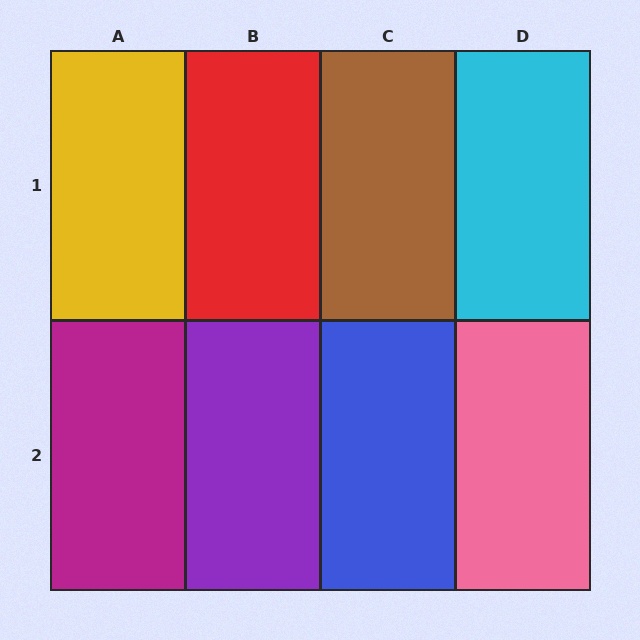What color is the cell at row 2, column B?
Purple.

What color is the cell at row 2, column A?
Magenta.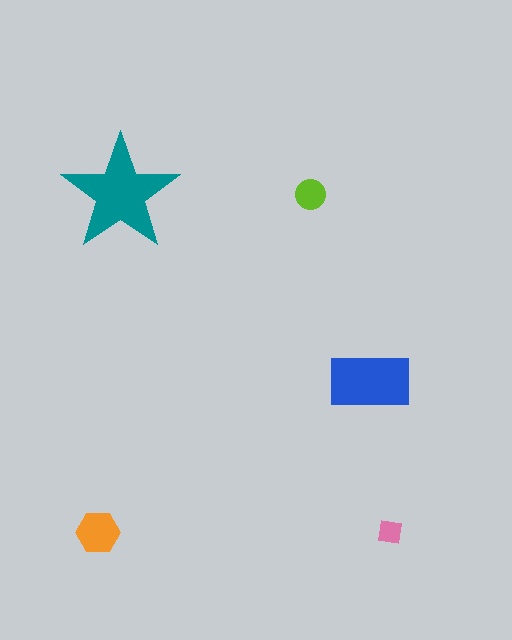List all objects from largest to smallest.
The teal star, the blue rectangle, the orange hexagon, the lime circle, the pink square.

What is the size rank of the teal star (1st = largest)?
1st.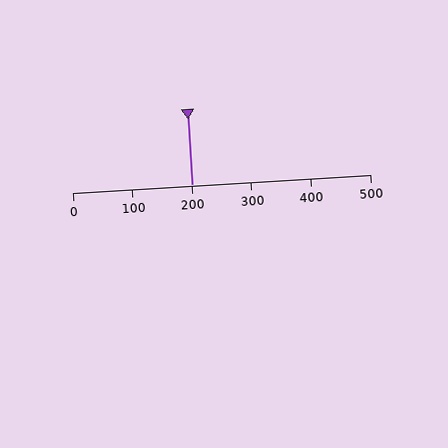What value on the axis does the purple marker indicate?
The marker indicates approximately 200.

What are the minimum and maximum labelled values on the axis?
The axis runs from 0 to 500.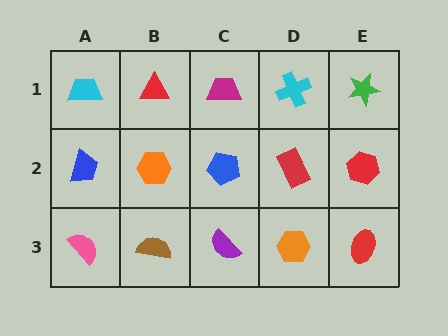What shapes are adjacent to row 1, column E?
A red hexagon (row 2, column E), a cyan cross (row 1, column D).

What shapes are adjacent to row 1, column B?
An orange hexagon (row 2, column B), a cyan trapezoid (row 1, column A), a magenta trapezoid (row 1, column C).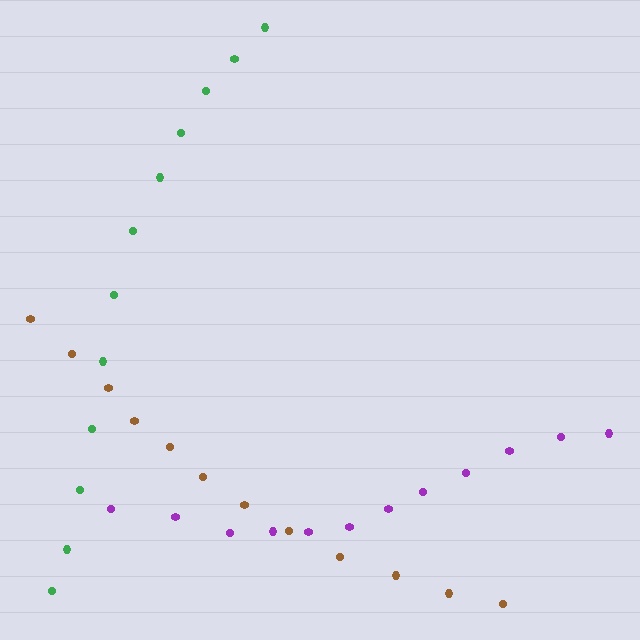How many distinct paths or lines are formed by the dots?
There are 3 distinct paths.